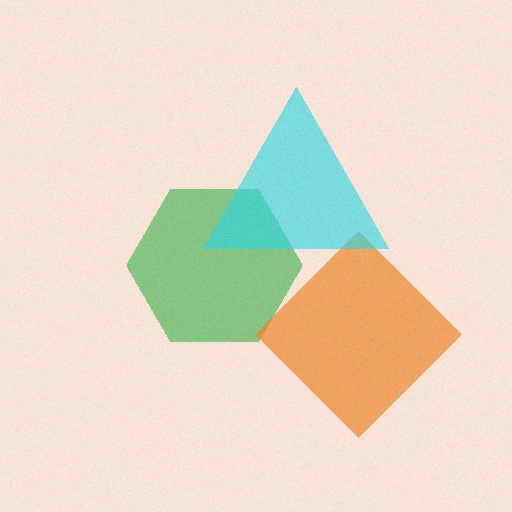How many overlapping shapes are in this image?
There are 3 overlapping shapes in the image.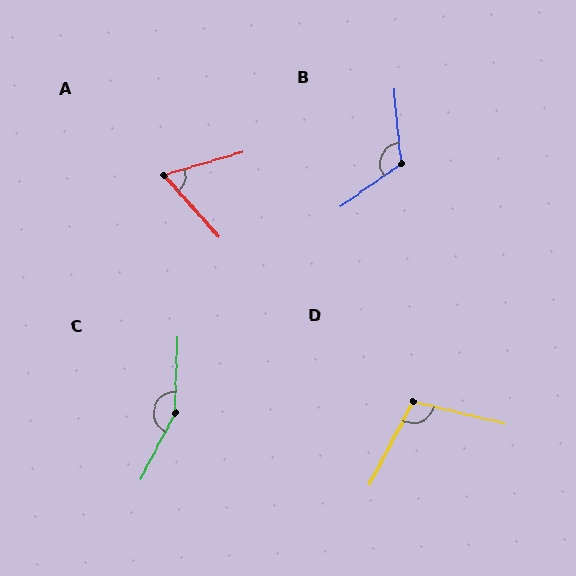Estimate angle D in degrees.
Approximately 104 degrees.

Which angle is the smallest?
A, at approximately 64 degrees.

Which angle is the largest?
C, at approximately 154 degrees.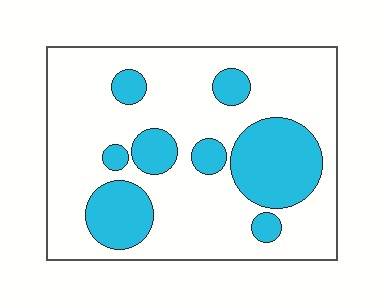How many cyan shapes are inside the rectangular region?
8.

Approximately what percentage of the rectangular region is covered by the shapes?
Approximately 25%.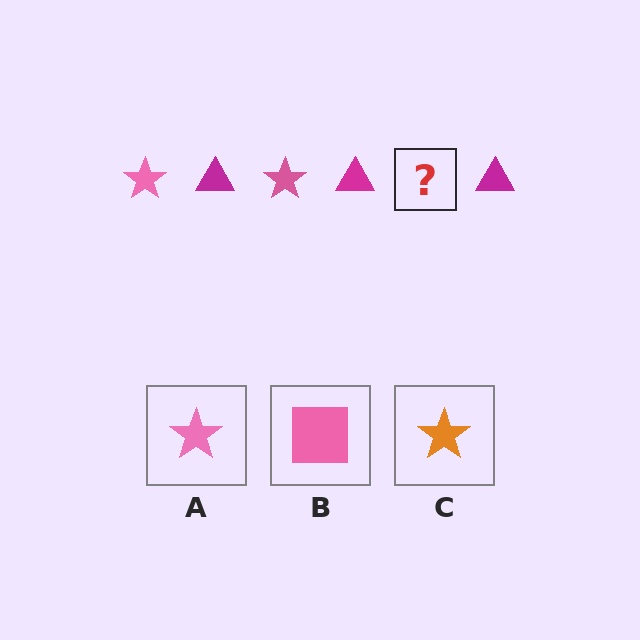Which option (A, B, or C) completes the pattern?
A.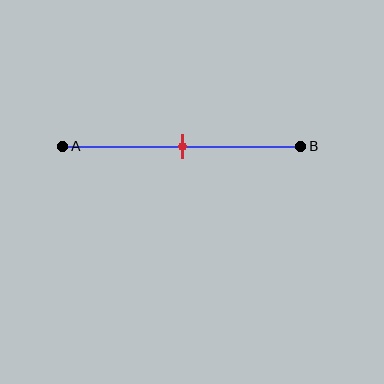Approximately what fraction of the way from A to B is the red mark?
The red mark is approximately 50% of the way from A to B.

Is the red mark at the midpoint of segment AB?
Yes, the mark is approximately at the midpoint.